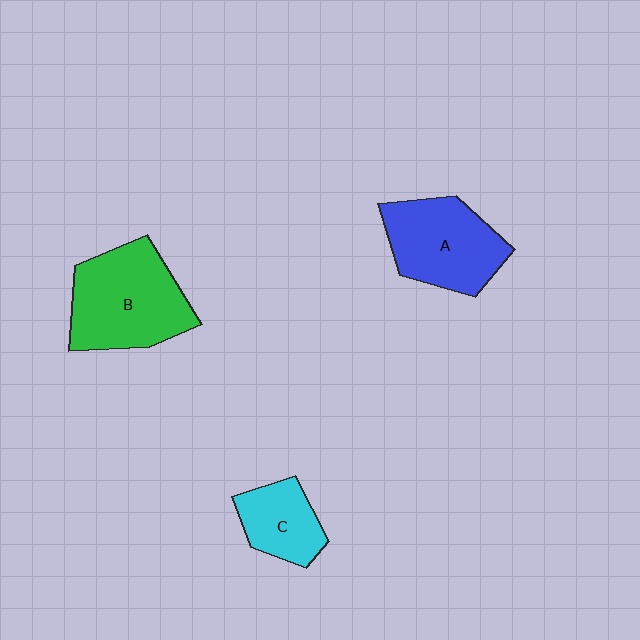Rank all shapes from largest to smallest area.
From largest to smallest: B (green), A (blue), C (cyan).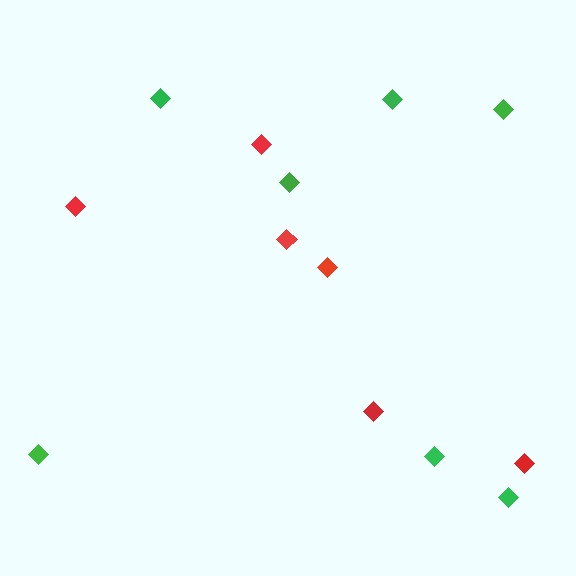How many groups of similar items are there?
There are 2 groups: one group of green diamonds (7) and one group of red diamonds (6).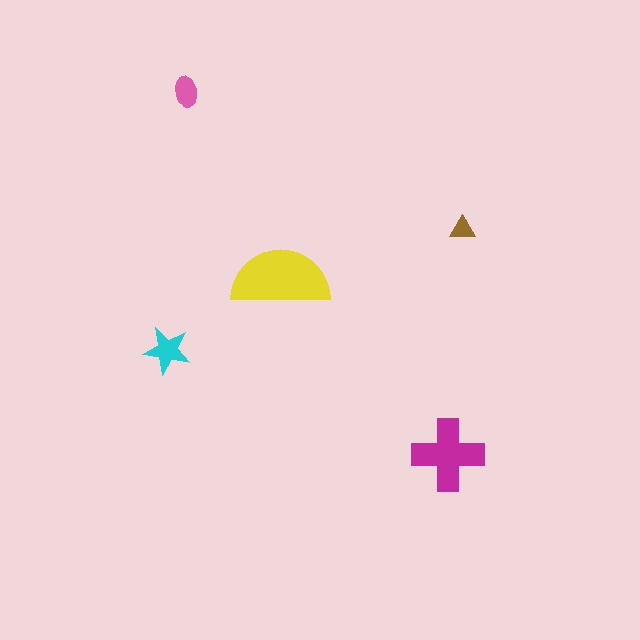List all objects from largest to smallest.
The yellow semicircle, the magenta cross, the cyan star, the pink ellipse, the brown triangle.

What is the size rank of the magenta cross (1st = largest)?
2nd.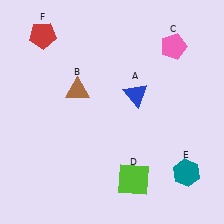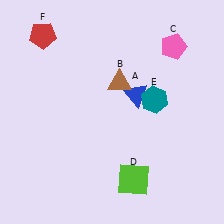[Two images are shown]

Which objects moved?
The objects that moved are: the brown triangle (B), the teal hexagon (E).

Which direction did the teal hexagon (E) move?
The teal hexagon (E) moved up.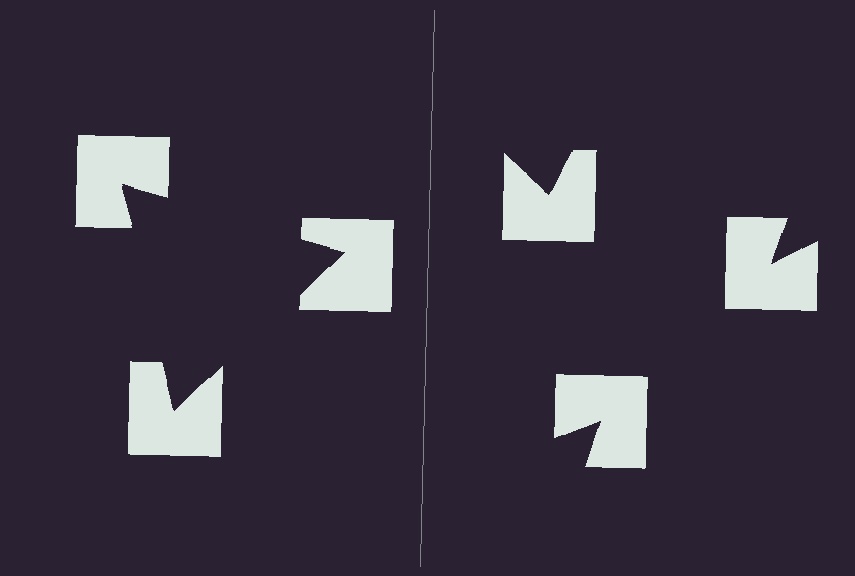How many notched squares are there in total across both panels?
6 — 3 on each side.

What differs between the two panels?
The notched squares are positioned identically on both sides; only the wedge orientations differ. On the left they align to a triangle; on the right they are misaligned.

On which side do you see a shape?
An illusory triangle appears on the left side. On the right side the wedge cuts are rotated, so no coherent shape forms.